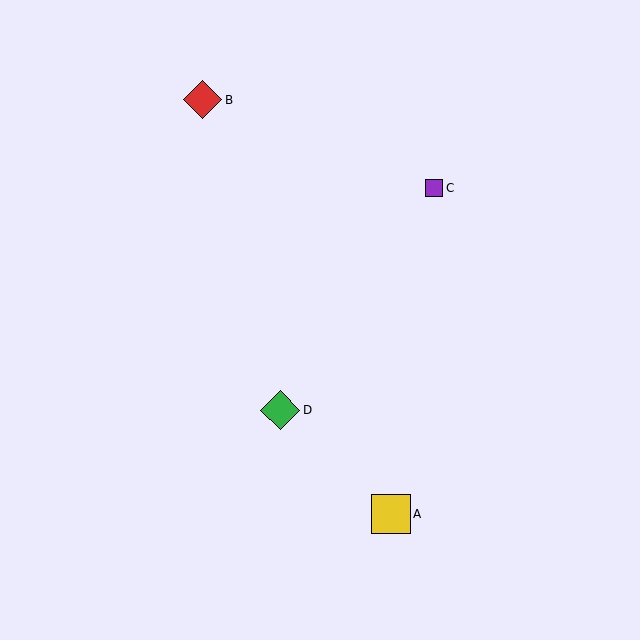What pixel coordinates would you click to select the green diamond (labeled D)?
Click at (280, 410) to select the green diamond D.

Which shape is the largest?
The green diamond (labeled D) is the largest.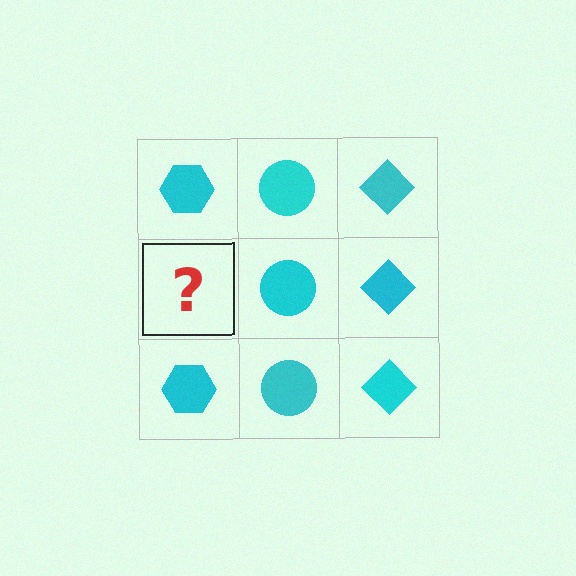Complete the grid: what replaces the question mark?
The question mark should be replaced with a cyan hexagon.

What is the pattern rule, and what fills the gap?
The rule is that each column has a consistent shape. The gap should be filled with a cyan hexagon.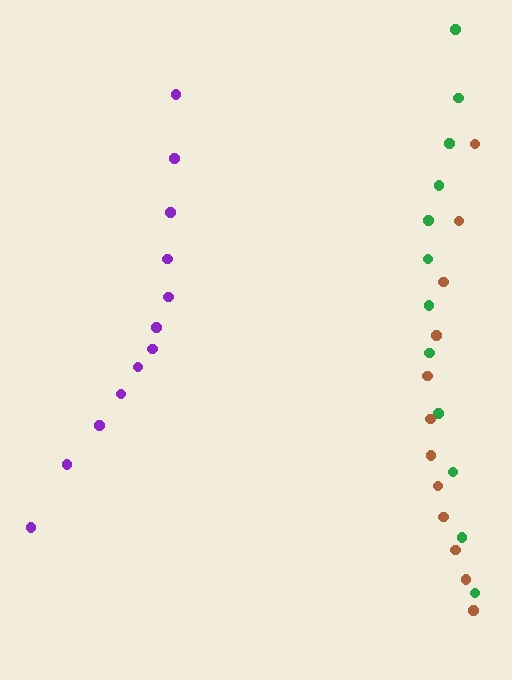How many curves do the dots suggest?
There are 3 distinct paths.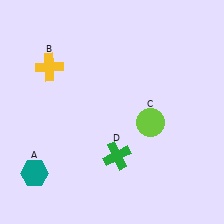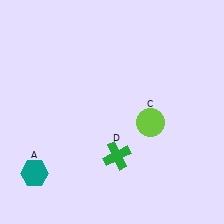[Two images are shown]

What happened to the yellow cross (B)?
The yellow cross (B) was removed in Image 2. It was in the top-left area of Image 1.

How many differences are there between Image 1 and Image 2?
There is 1 difference between the two images.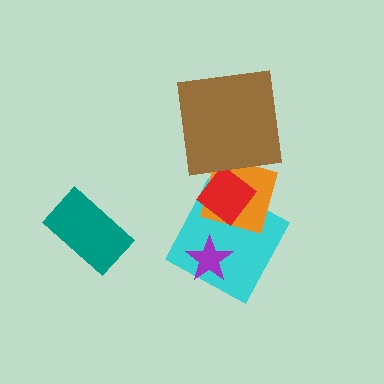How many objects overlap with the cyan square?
3 objects overlap with the cyan square.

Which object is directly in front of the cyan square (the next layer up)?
The purple star is directly in front of the cyan square.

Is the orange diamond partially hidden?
Yes, it is partially covered by another shape.